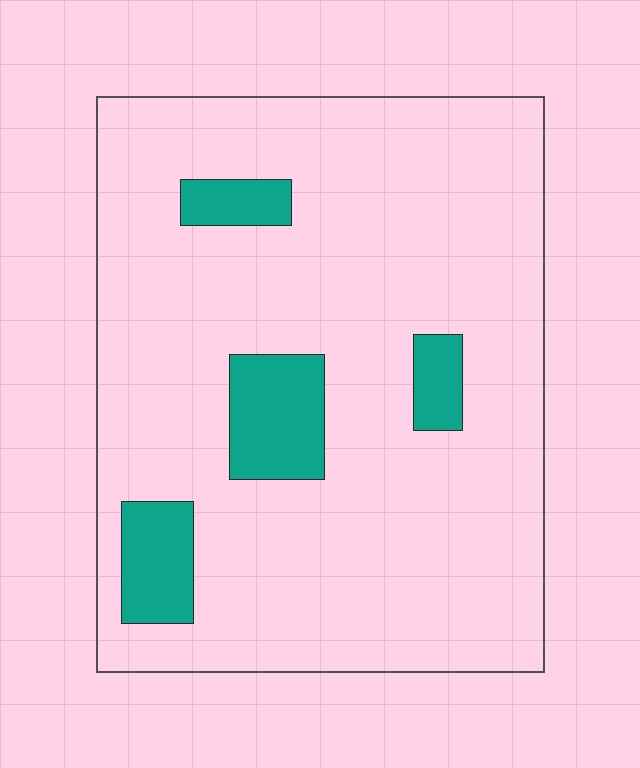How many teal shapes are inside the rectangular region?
4.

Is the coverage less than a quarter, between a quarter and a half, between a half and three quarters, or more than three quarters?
Less than a quarter.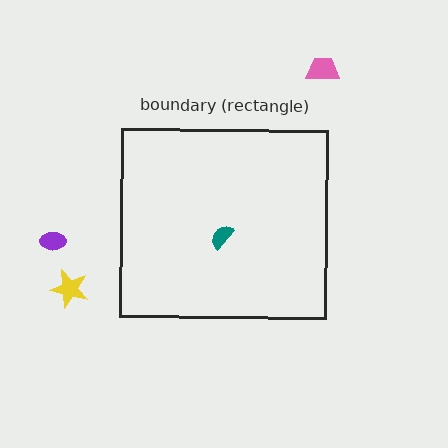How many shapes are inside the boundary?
1 inside, 3 outside.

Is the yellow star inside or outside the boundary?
Outside.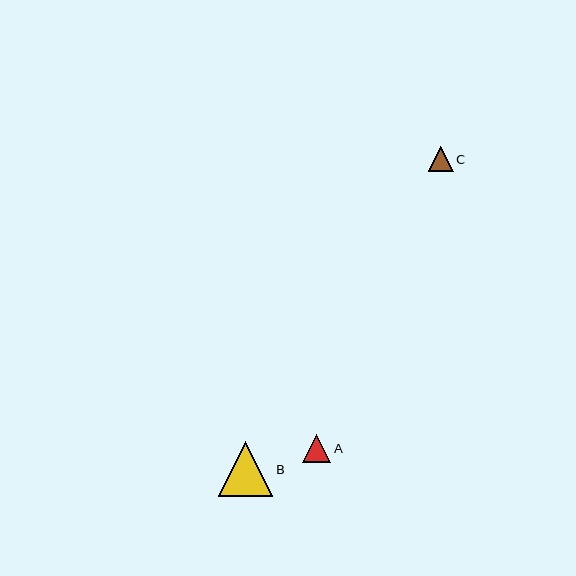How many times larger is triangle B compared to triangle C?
Triangle B is approximately 2.2 times the size of triangle C.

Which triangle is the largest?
Triangle B is the largest with a size of approximately 55 pixels.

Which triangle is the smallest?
Triangle C is the smallest with a size of approximately 25 pixels.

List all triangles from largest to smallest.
From largest to smallest: B, A, C.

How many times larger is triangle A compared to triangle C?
Triangle A is approximately 1.1 times the size of triangle C.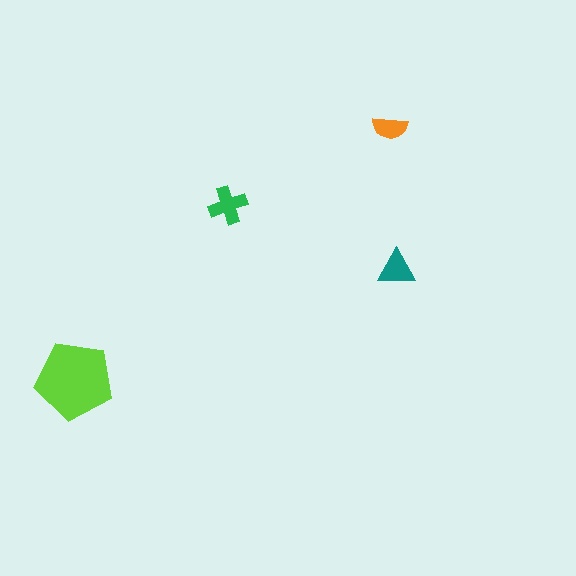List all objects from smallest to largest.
The orange semicircle, the teal triangle, the green cross, the lime pentagon.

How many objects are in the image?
There are 4 objects in the image.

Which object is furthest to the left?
The lime pentagon is leftmost.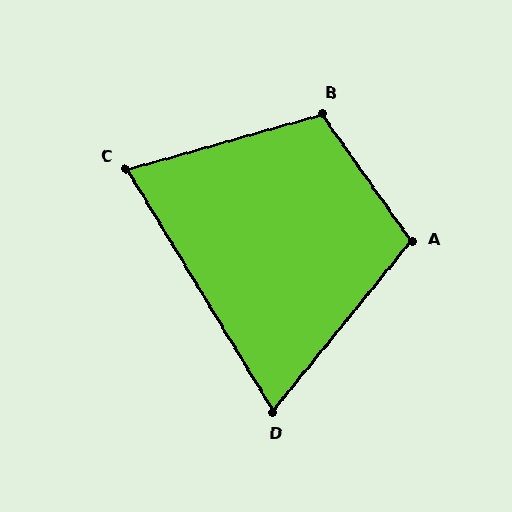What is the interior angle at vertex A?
Approximately 105 degrees (obtuse).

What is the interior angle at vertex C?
Approximately 75 degrees (acute).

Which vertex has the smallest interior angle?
D, at approximately 71 degrees.